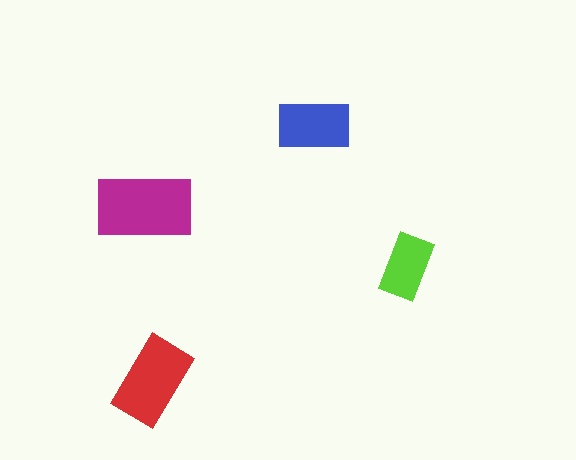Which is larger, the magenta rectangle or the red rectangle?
The magenta one.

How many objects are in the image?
There are 4 objects in the image.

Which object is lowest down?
The red rectangle is bottommost.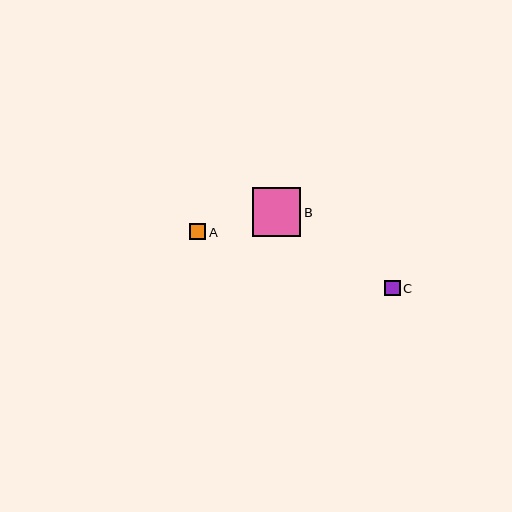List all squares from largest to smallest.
From largest to smallest: B, A, C.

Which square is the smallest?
Square C is the smallest with a size of approximately 15 pixels.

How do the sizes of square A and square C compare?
Square A and square C are approximately the same size.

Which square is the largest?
Square B is the largest with a size of approximately 49 pixels.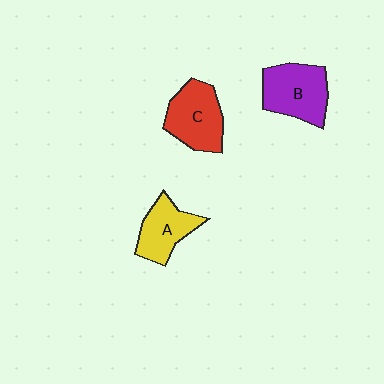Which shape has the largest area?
Shape B (purple).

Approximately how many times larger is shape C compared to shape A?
Approximately 1.2 times.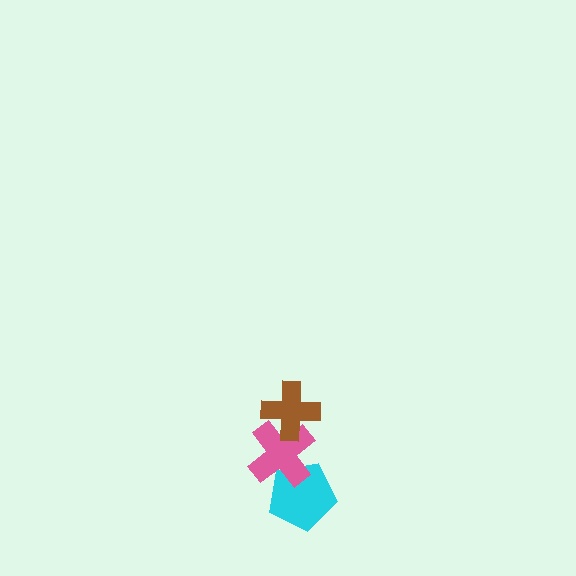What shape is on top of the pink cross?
The brown cross is on top of the pink cross.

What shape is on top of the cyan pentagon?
The pink cross is on top of the cyan pentagon.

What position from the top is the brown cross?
The brown cross is 1st from the top.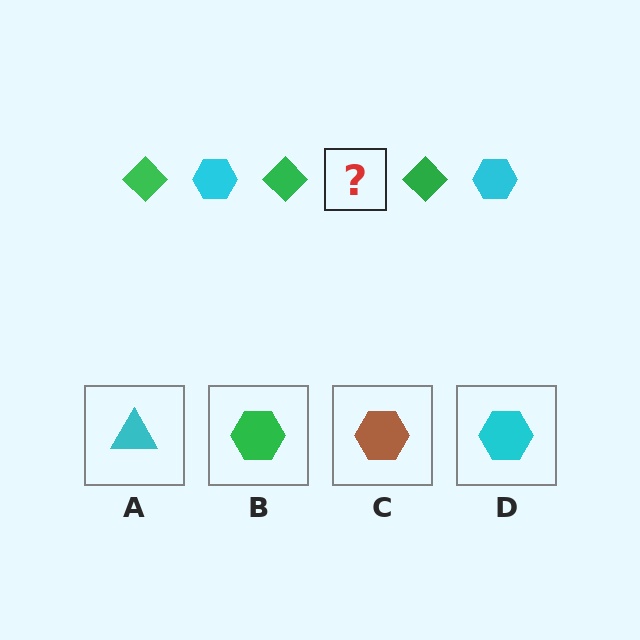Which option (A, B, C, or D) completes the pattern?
D.